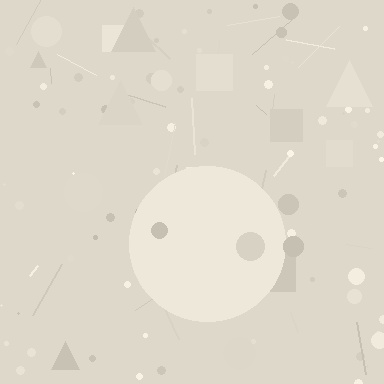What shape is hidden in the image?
A circle is hidden in the image.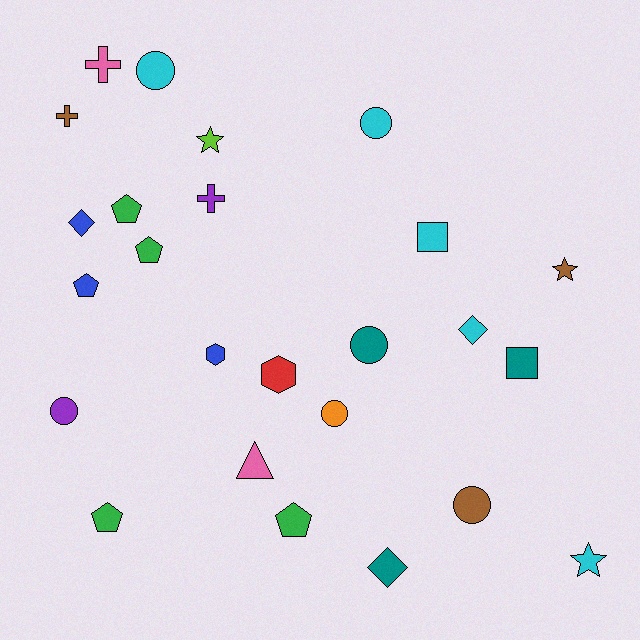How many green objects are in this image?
There are 4 green objects.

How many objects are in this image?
There are 25 objects.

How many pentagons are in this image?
There are 5 pentagons.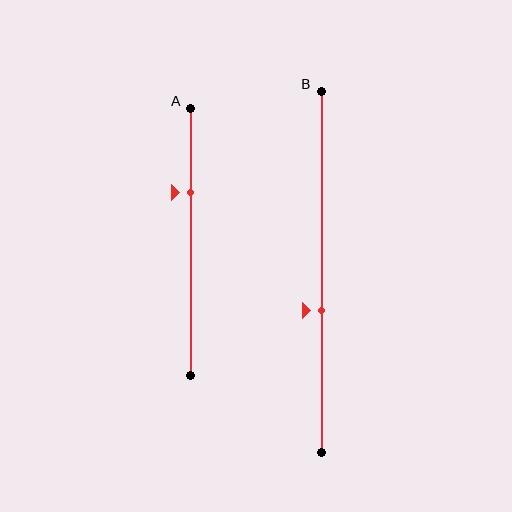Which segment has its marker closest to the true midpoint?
Segment B has its marker closest to the true midpoint.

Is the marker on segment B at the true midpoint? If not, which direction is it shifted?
No, the marker on segment B is shifted downward by about 11% of the segment length.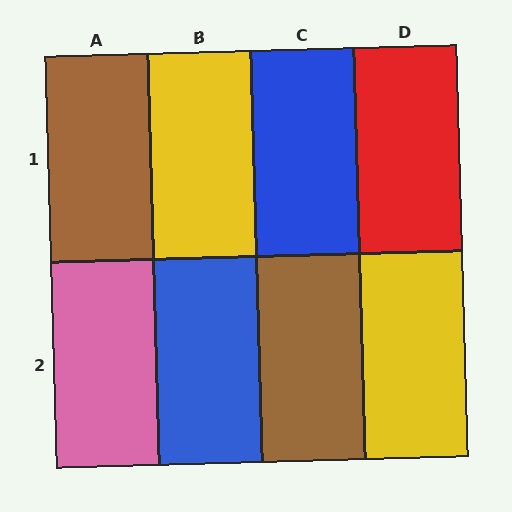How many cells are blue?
2 cells are blue.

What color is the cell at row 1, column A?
Brown.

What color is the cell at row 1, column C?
Blue.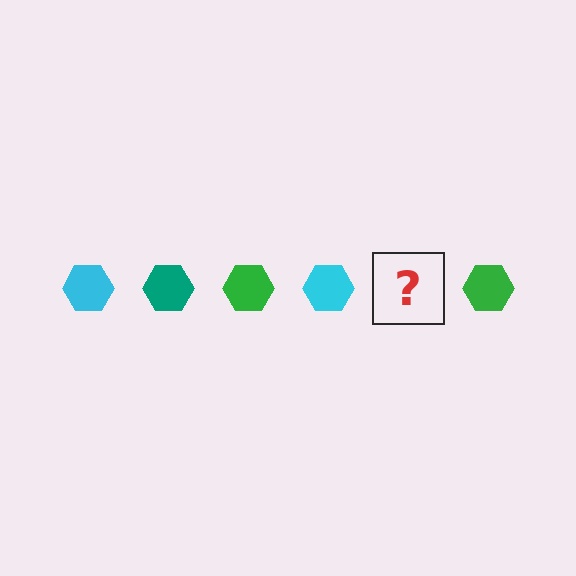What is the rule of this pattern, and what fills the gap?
The rule is that the pattern cycles through cyan, teal, green hexagons. The gap should be filled with a teal hexagon.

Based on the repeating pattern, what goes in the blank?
The blank should be a teal hexagon.